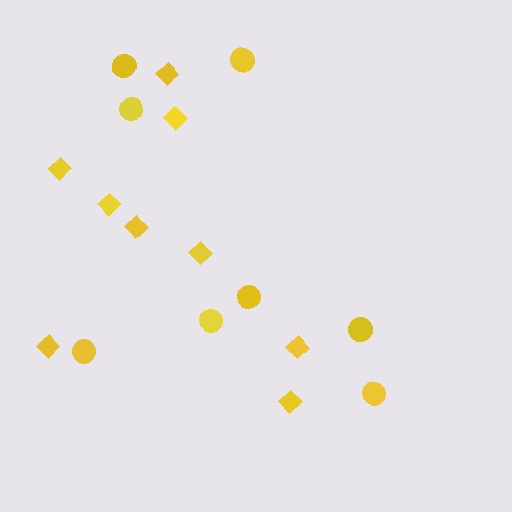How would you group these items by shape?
There are 2 groups: one group of diamonds (9) and one group of circles (8).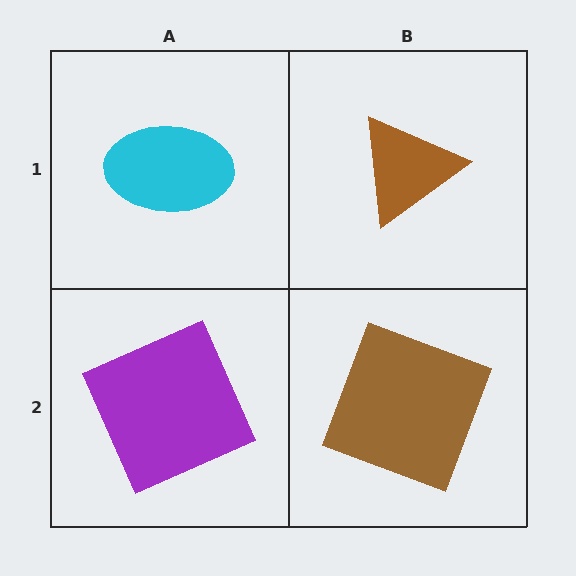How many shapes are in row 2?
2 shapes.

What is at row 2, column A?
A purple square.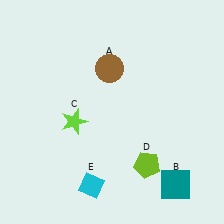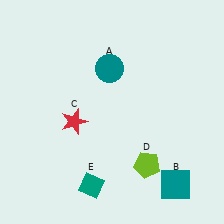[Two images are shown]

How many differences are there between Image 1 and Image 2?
There are 3 differences between the two images.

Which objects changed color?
A changed from brown to teal. C changed from lime to red. E changed from cyan to teal.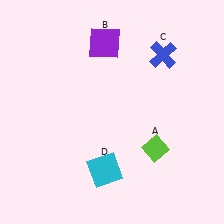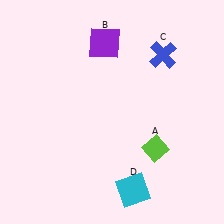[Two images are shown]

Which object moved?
The cyan square (D) moved right.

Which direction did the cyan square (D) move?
The cyan square (D) moved right.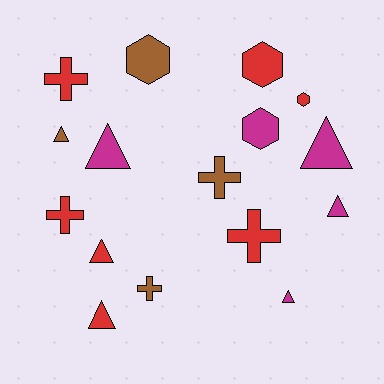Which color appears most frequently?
Red, with 7 objects.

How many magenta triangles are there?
There are 4 magenta triangles.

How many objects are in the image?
There are 16 objects.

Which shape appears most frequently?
Triangle, with 7 objects.